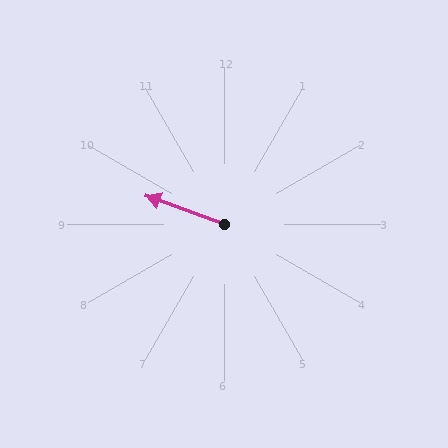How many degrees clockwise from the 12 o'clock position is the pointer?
Approximately 290 degrees.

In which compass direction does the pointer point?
West.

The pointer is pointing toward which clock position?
Roughly 10 o'clock.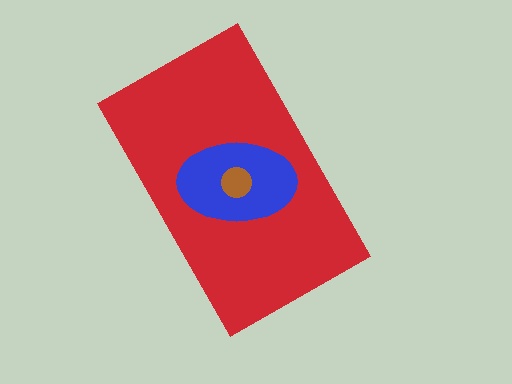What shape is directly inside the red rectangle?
The blue ellipse.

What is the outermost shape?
The red rectangle.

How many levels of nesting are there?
3.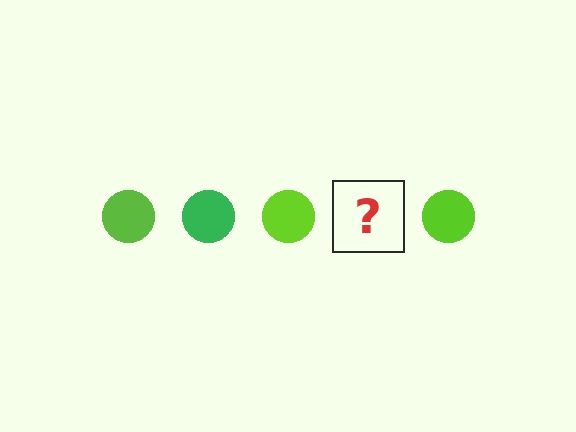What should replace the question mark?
The question mark should be replaced with a green circle.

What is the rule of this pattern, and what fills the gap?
The rule is that the pattern cycles through lime, green circles. The gap should be filled with a green circle.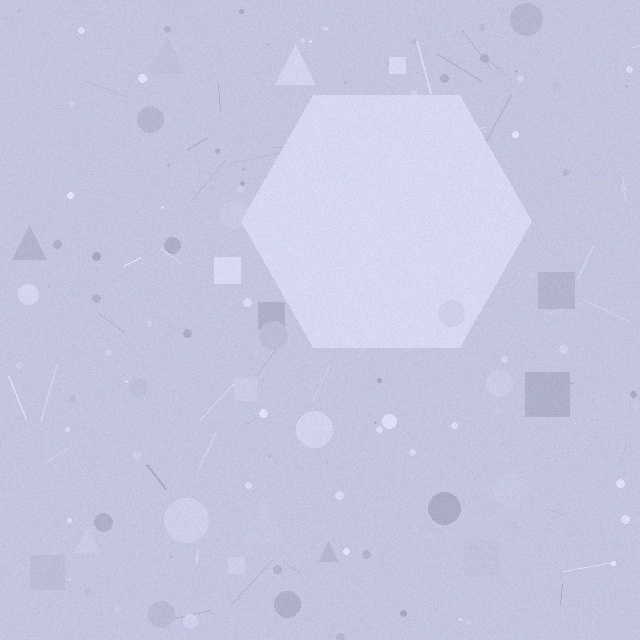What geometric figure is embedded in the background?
A hexagon is embedded in the background.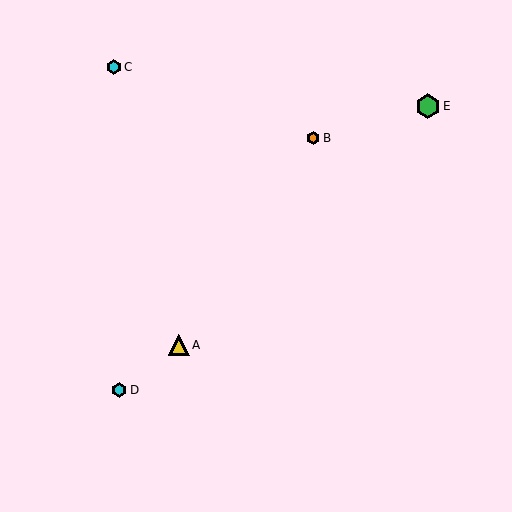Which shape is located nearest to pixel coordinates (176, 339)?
The yellow triangle (labeled A) at (179, 345) is nearest to that location.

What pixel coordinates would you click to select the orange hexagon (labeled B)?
Click at (313, 138) to select the orange hexagon B.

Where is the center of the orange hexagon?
The center of the orange hexagon is at (313, 138).